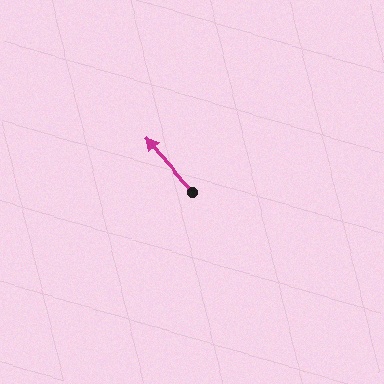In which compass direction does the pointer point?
Northwest.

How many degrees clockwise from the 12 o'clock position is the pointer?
Approximately 318 degrees.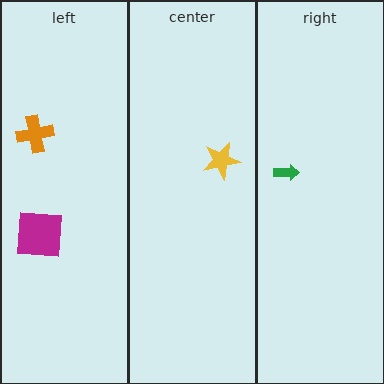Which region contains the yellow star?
The center region.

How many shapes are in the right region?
1.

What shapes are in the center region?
The yellow star.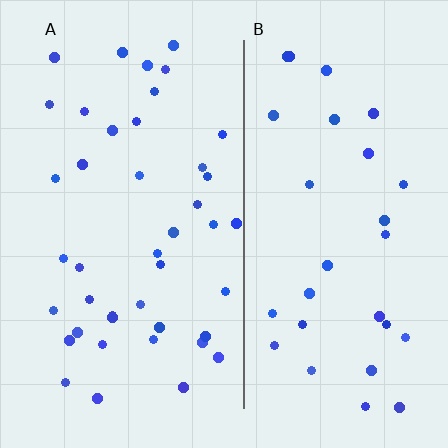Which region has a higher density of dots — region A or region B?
A (the left).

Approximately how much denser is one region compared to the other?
Approximately 1.4× — region A over region B.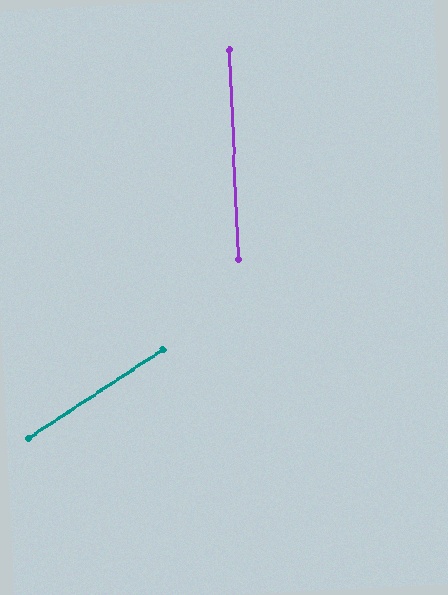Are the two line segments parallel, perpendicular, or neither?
Neither parallel nor perpendicular — they differ by about 59°.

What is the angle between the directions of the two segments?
Approximately 59 degrees.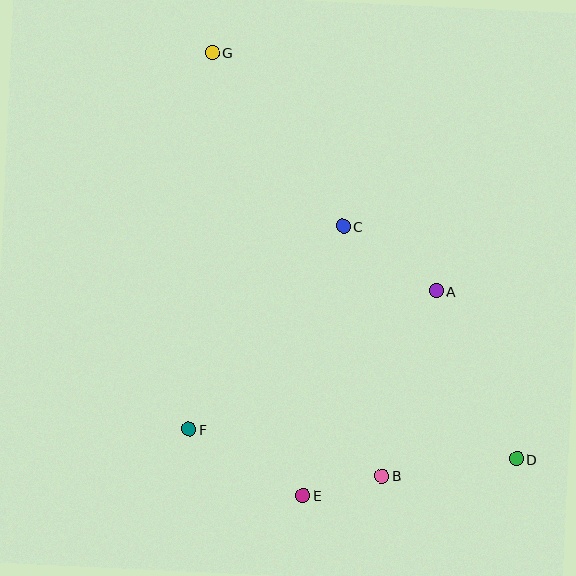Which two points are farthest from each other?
Points D and G are farthest from each other.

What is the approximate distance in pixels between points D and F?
The distance between D and F is approximately 329 pixels.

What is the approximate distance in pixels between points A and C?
The distance between A and C is approximately 113 pixels.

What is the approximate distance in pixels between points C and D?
The distance between C and D is approximately 290 pixels.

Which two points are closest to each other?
Points B and E are closest to each other.